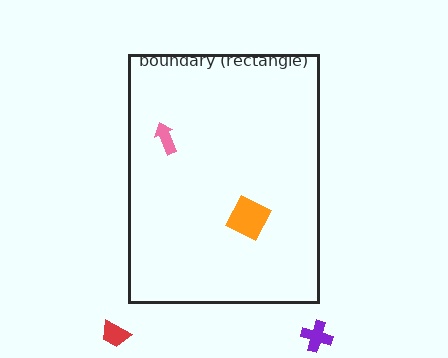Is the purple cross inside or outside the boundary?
Outside.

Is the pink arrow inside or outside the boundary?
Inside.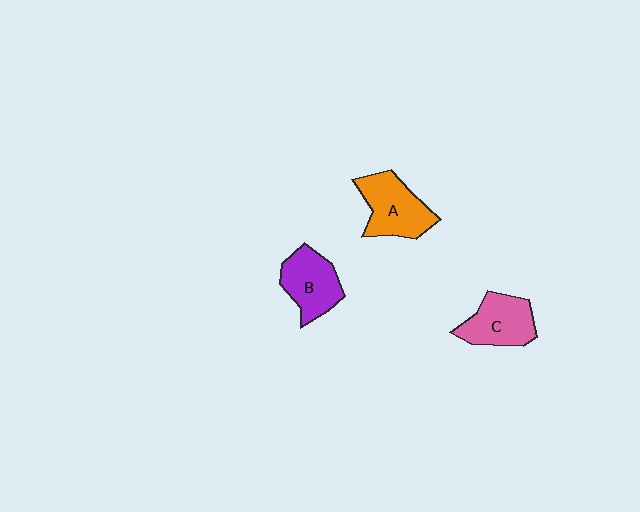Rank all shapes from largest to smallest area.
From largest to smallest: A (orange), B (purple), C (pink).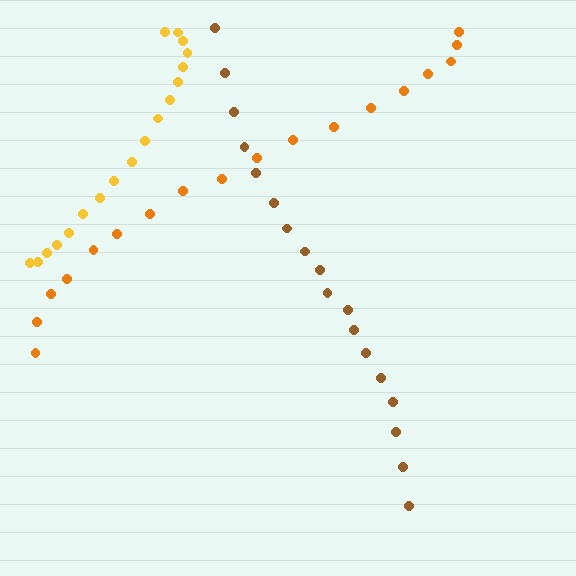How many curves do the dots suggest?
There are 3 distinct paths.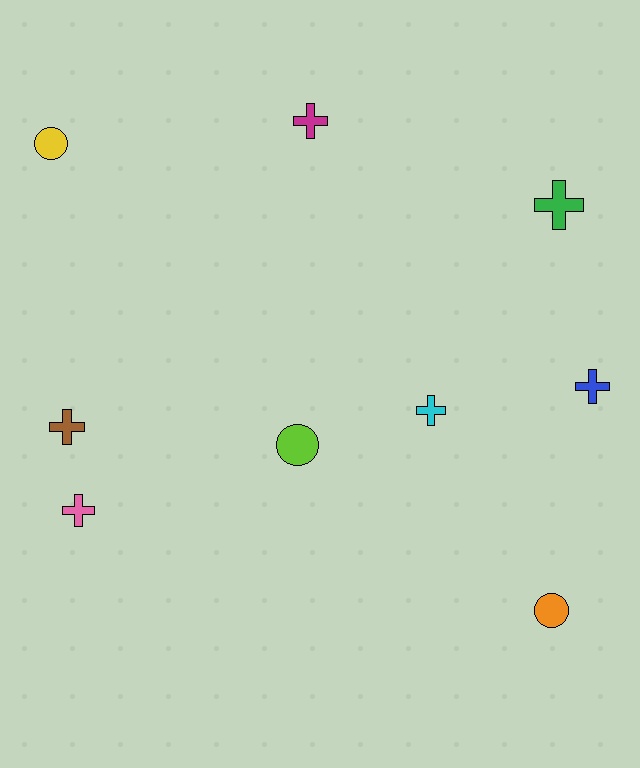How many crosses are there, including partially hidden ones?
There are 6 crosses.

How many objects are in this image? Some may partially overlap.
There are 9 objects.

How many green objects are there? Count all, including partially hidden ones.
There is 1 green object.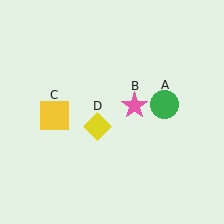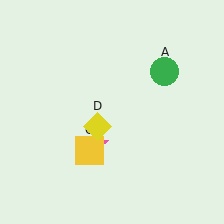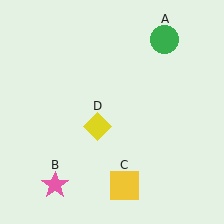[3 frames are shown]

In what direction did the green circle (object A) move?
The green circle (object A) moved up.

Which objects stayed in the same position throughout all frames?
Yellow diamond (object D) remained stationary.